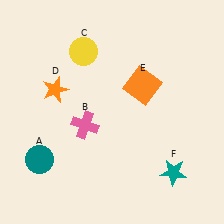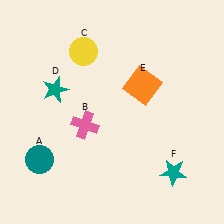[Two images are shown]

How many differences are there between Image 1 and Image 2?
There is 1 difference between the two images.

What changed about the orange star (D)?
In Image 1, D is orange. In Image 2, it changed to teal.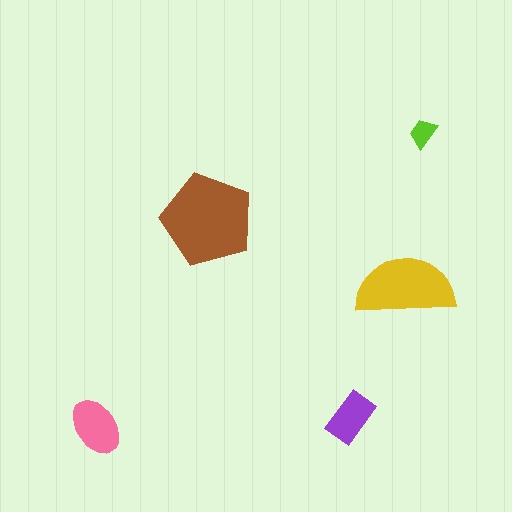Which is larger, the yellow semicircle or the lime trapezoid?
The yellow semicircle.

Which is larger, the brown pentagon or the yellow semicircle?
The brown pentagon.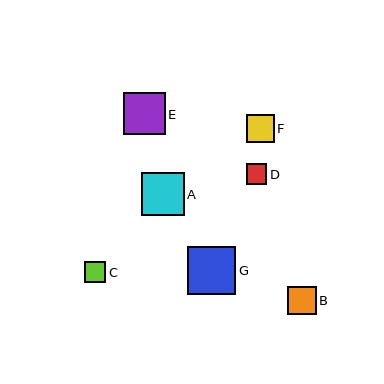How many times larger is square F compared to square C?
Square F is approximately 1.3 times the size of square C.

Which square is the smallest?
Square D is the smallest with a size of approximately 21 pixels.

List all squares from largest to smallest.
From largest to smallest: G, A, E, B, F, C, D.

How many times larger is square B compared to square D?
Square B is approximately 1.4 times the size of square D.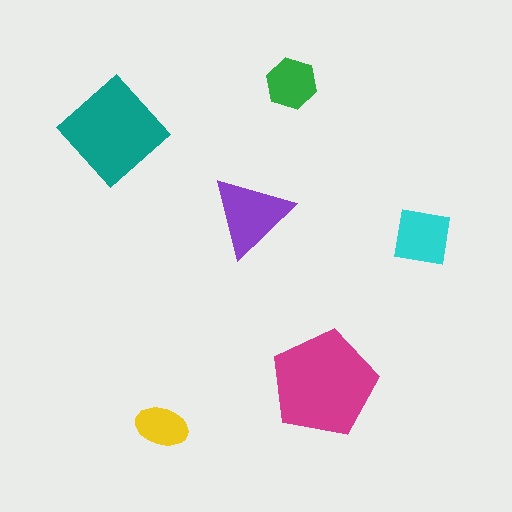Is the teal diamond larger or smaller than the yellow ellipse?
Larger.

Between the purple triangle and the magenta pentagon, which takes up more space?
The magenta pentagon.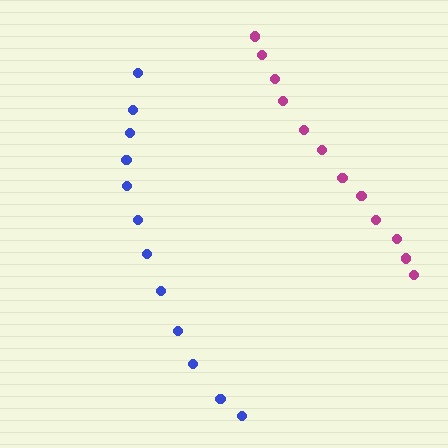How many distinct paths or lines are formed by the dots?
There are 2 distinct paths.